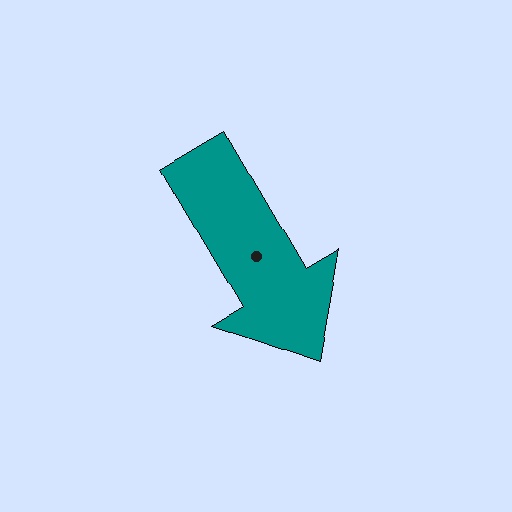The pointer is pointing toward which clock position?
Roughly 5 o'clock.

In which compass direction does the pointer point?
Southeast.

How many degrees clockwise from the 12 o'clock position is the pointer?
Approximately 150 degrees.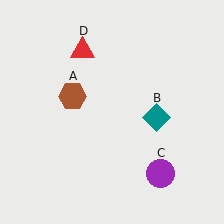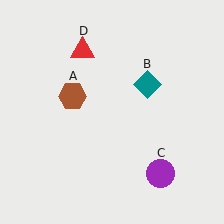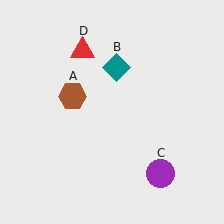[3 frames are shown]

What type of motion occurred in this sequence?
The teal diamond (object B) rotated counterclockwise around the center of the scene.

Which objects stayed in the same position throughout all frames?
Brown hexagon (object A) and purple circle (object C) and red triangle (object D) remained stationary.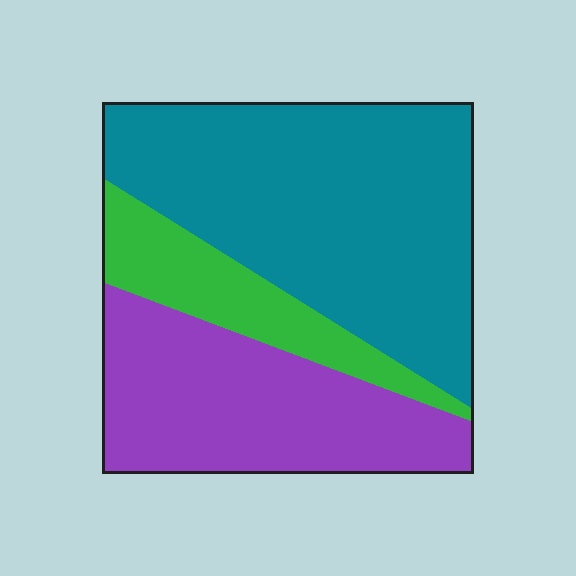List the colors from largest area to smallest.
From largest to smallest: teal, purple, green.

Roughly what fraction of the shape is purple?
Purple covers 33% of the shape.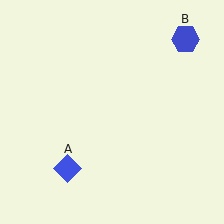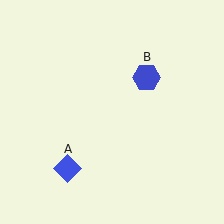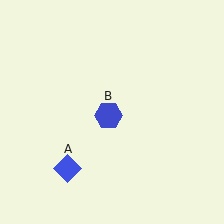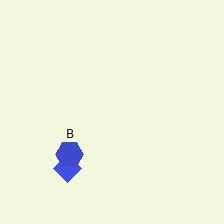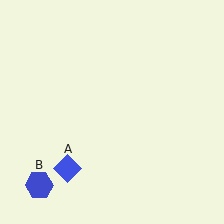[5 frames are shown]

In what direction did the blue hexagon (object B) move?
The blue hexagon (object B) moved down and to the left.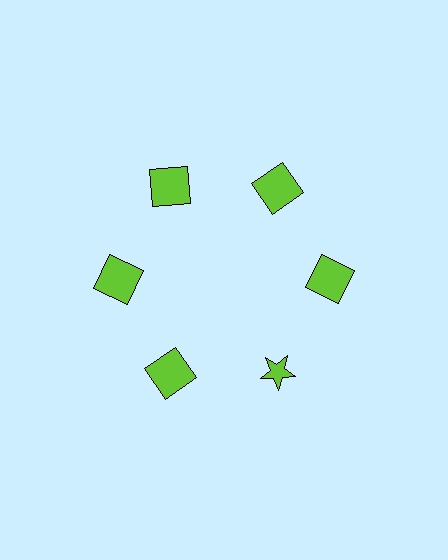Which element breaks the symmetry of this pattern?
The lime star at roughly the 5 o'clock position breaks the symmetry. All other shapes are lime squares.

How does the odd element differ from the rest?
It has a different shape: star instead of square.